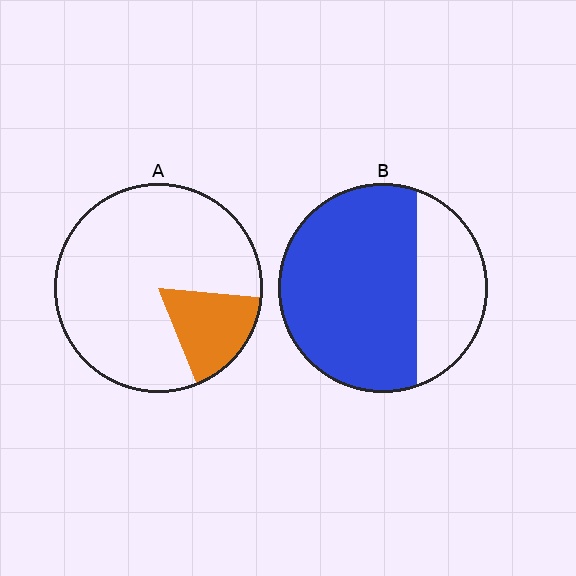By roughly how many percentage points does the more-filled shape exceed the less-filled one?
By roughly 55 percentage points (B over A).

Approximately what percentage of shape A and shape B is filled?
A is approximately 20% and B is approximately 70%.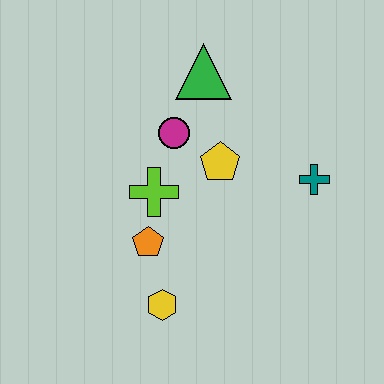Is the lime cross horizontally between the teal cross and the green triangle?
No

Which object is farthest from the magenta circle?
The yellow hexagon is farthest from the magenta circle.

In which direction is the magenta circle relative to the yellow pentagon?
The magenta circle is to the left of the yellow pentagon.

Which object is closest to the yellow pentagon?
The magenta circle is closest to the yellow pentagon.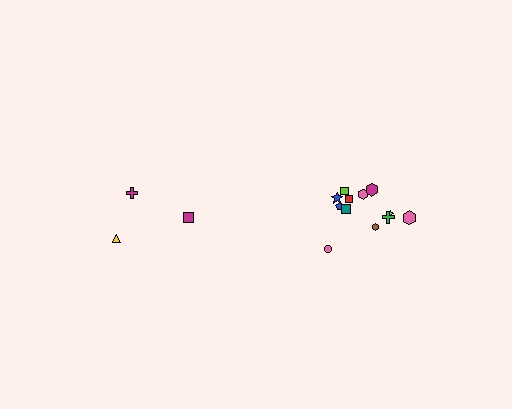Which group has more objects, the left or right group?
The right group.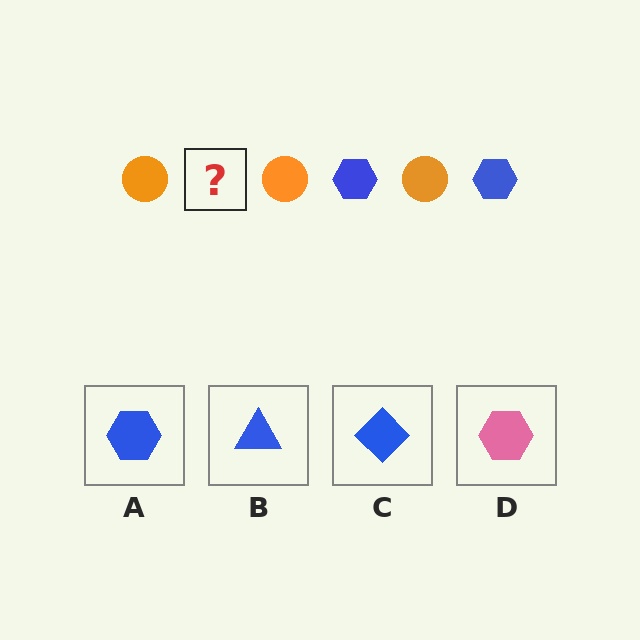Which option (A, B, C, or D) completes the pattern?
A.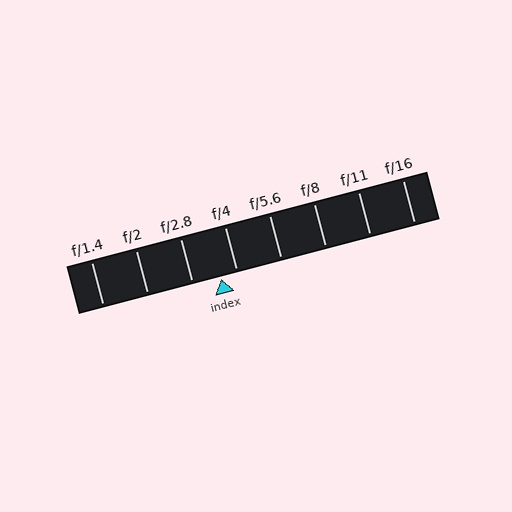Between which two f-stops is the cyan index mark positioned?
The index mark is between f/2.8 and f/4.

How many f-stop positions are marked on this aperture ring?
There are 8 f-stop positions marked.